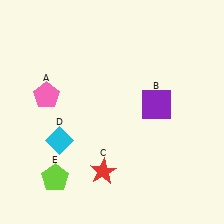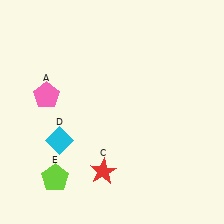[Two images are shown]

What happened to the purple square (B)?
The purple square (B) was removed in Image 2. It was in the top-right area of Image 1.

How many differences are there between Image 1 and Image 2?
There is 1 difference between the two images.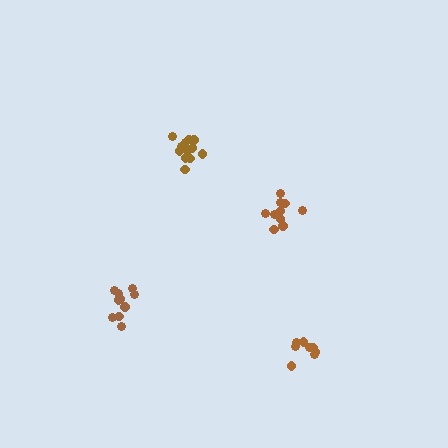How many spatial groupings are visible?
There are 4 spatial groupings.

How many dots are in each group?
Group 1: 10 dots, Group 2: 10 dots, Group 3: 12 dots, Group 4: 8 dots (40 total).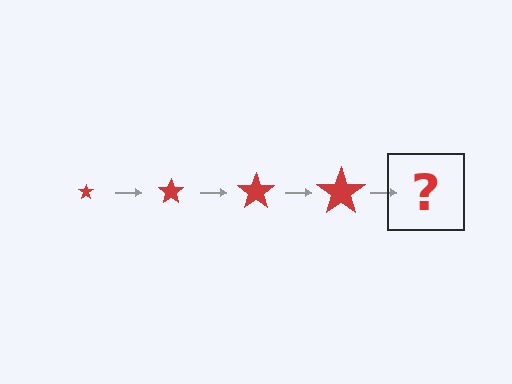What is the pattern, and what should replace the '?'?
The pattern is that the star gets progressively larger each step. The '?' should be a red star, larger than the previous one.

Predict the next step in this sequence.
The next step is a red star, larger than the previous one.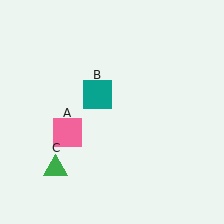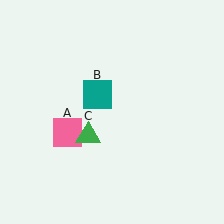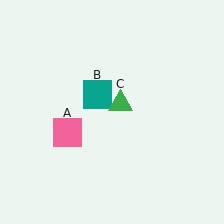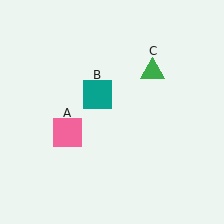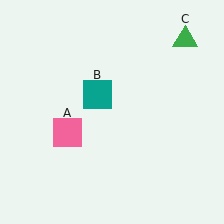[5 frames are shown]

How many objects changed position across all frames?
1 object changed position: green triangle (object C).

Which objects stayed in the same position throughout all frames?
Pink square (object A) and teal square (object B) remained stationary.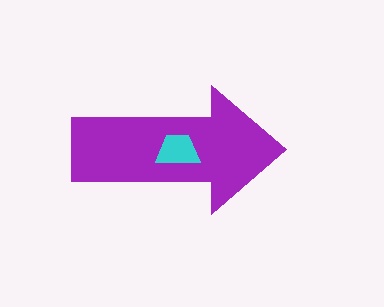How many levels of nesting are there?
2.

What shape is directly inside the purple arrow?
The cyan trapezoid.